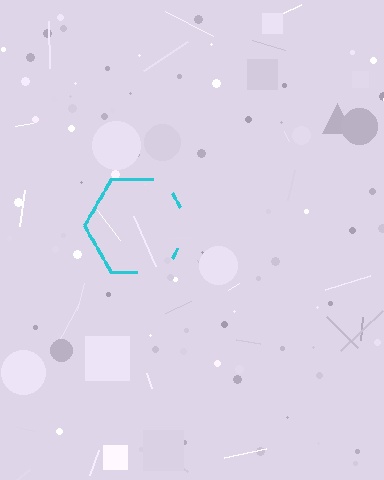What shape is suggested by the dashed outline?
The dashed outline suggests a hexagon.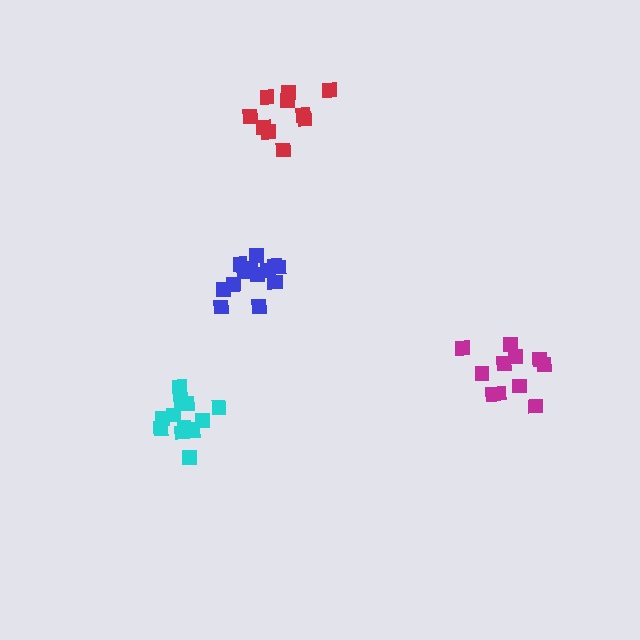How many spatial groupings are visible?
There are 4 spatial groupings.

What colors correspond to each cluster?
The clusters are colored: red, blue, magenta, cyan.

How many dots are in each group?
Group 1: 10 dots, Group 2: 14 dots, Group 3: 12 dots, Group 4: 13 dots (49 total).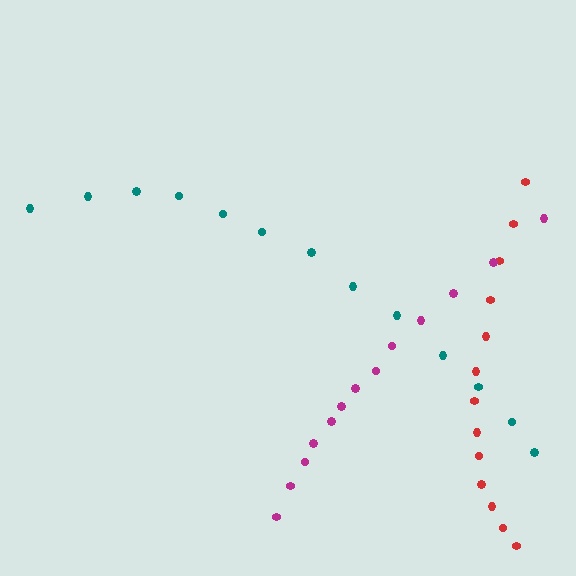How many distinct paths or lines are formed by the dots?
There are 3 distinct paths.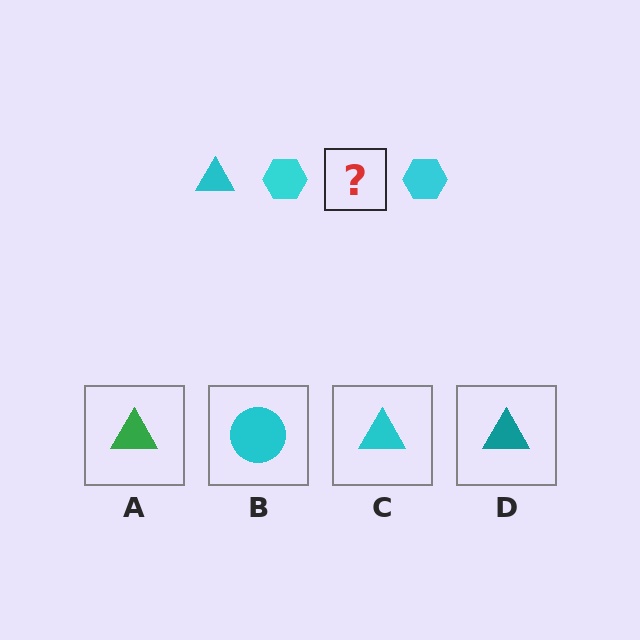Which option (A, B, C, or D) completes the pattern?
C.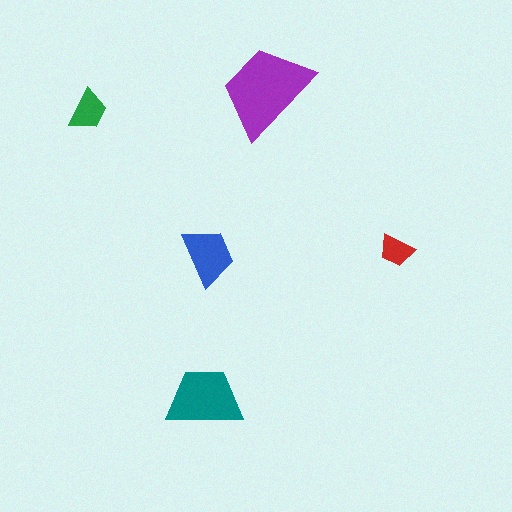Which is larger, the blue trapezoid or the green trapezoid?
The blue one.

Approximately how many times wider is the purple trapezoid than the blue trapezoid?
About 1.5 times wider.